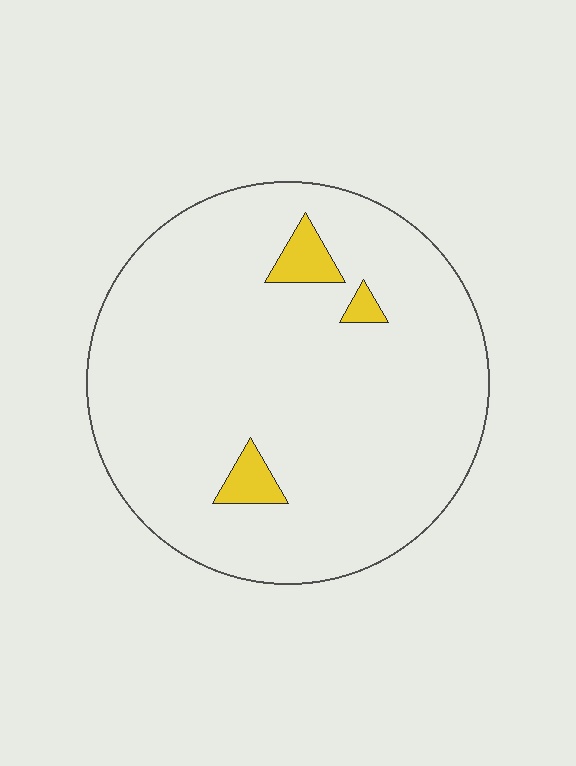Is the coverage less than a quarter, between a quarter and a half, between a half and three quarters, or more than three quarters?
Less than a quarter.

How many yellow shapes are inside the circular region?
3.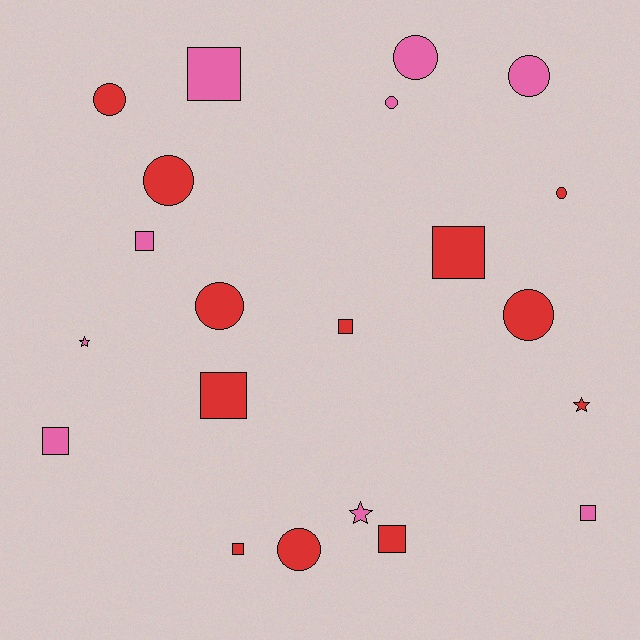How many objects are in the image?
There are 21 objects.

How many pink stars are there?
There are 2 pink stars.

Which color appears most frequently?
Red, with 12 objects.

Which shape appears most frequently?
Circle, with 9 objects.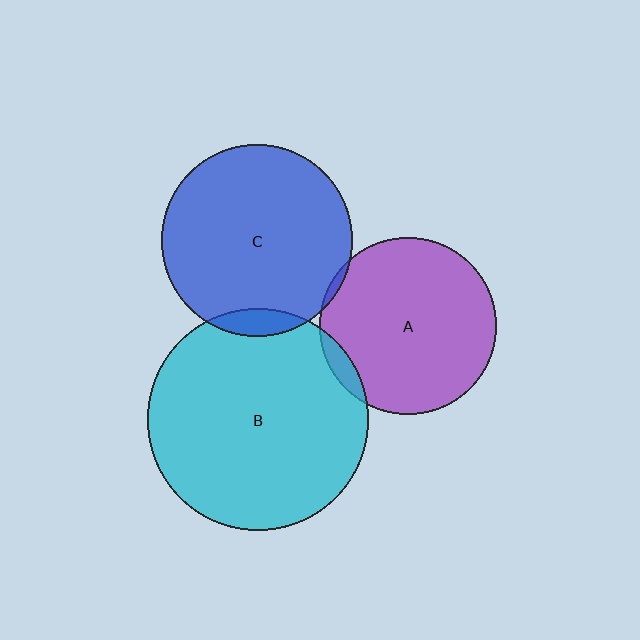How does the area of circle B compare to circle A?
Approximately 1.6 times.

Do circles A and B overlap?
Yes.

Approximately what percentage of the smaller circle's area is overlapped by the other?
Approximately 5%.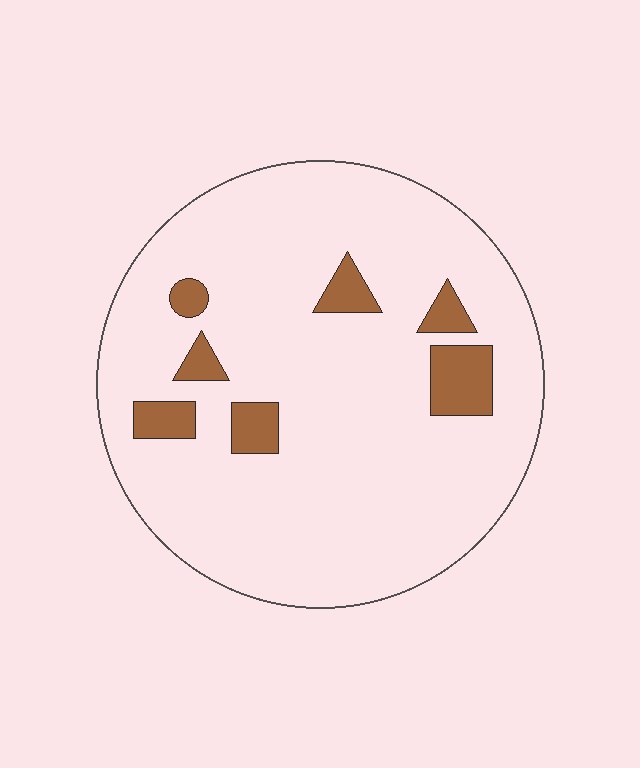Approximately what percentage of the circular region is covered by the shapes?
Approximately 10%.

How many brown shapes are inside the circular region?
7.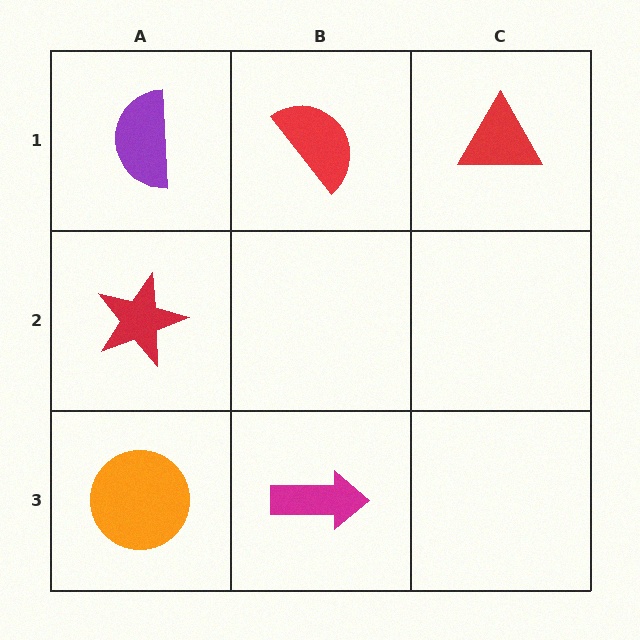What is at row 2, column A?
A red star.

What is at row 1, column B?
A red semicircle.